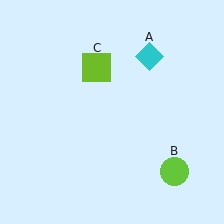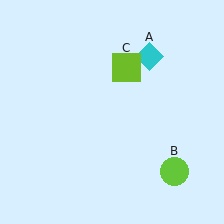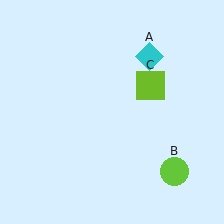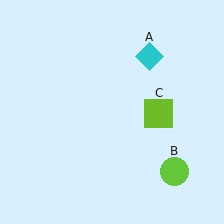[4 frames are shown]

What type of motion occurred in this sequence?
The lime square (object C) rotated clockwise around the center of the scene.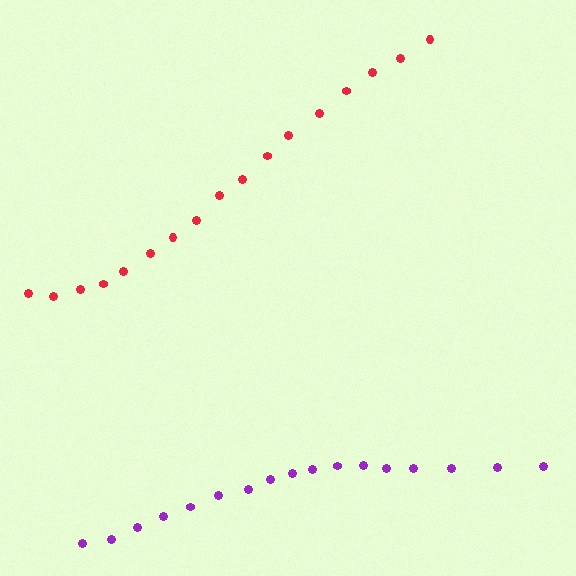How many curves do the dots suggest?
There are 2 distinct paths.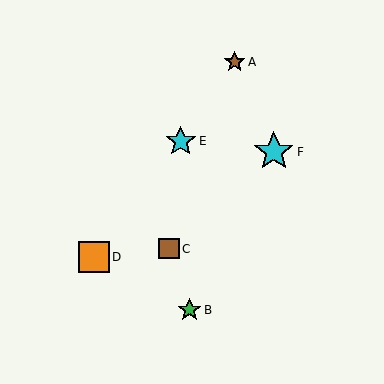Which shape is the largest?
The cyan star (labeled F) is the largest.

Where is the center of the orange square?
The center of the orange square is at (94, 257).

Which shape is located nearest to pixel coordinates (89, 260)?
The orange square (labeled D) at (94, 257) is nearest to that location.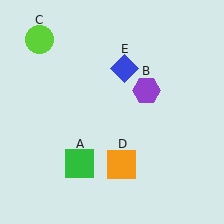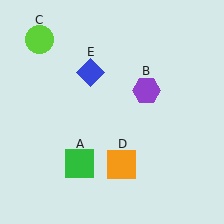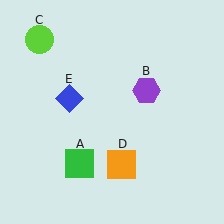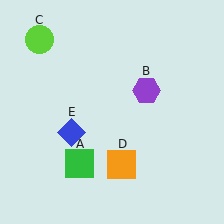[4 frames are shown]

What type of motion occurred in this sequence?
The blue diamond (object E) rotated counterclockwise around the center of the scene.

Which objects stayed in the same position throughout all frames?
Green square (object A) and purple hexagon (object B) and lime circle (object C) and orange square (object D) remained stationary.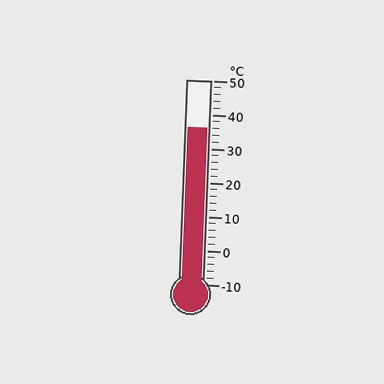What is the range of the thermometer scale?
The thermometer scale ranges from -10°C to 50°C.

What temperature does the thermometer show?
The thermometer shows approximately 36°C.